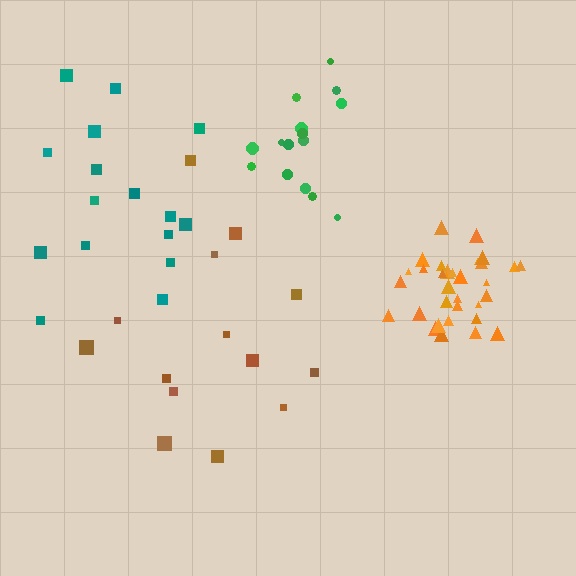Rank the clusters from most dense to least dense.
orange, green, teal, brown.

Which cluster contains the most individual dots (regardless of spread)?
Orange (33).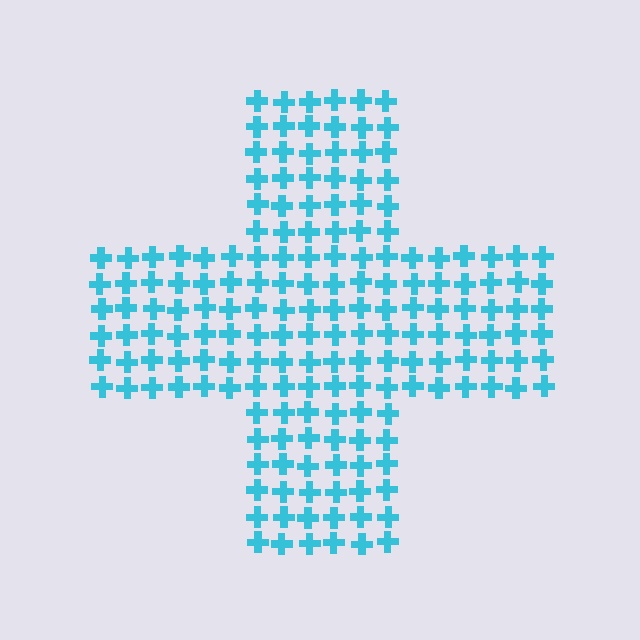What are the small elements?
The small elements are crosses.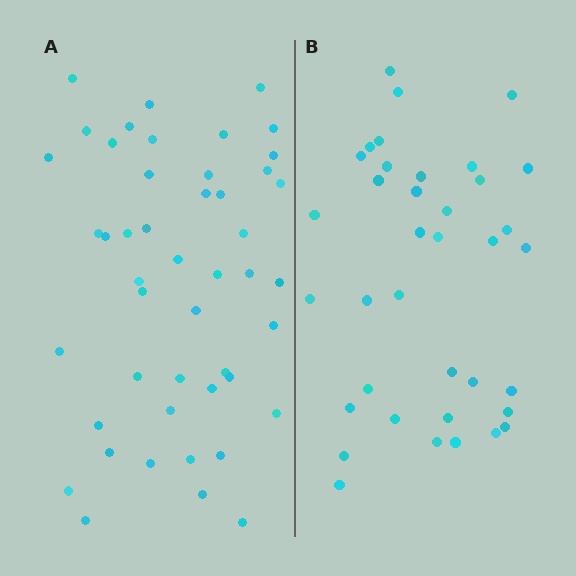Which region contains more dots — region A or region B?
Region A (the left region) has more dots.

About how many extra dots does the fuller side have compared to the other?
Region A has roughly 10 or so more dots than region B.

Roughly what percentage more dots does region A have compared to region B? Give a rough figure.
About 25% more.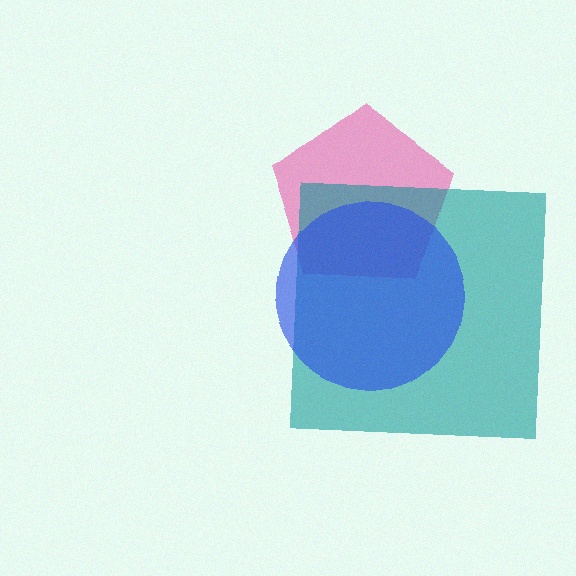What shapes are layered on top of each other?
The layered shapes are: a pink pentagon, a teal square, a blue circle.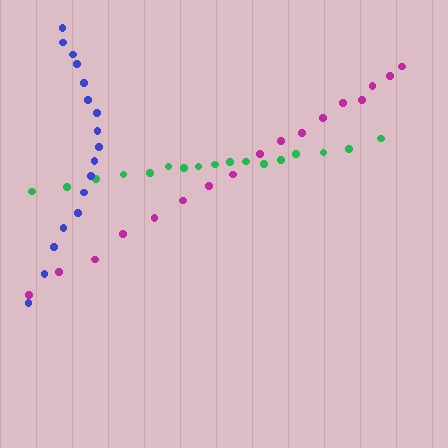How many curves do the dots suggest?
There are 3 distinct paths.